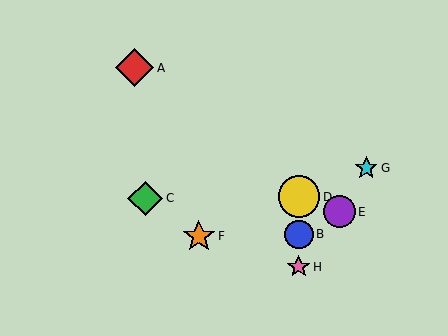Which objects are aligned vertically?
Objects B, D, H are aligned vertically.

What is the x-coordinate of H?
Object H is at x≈299.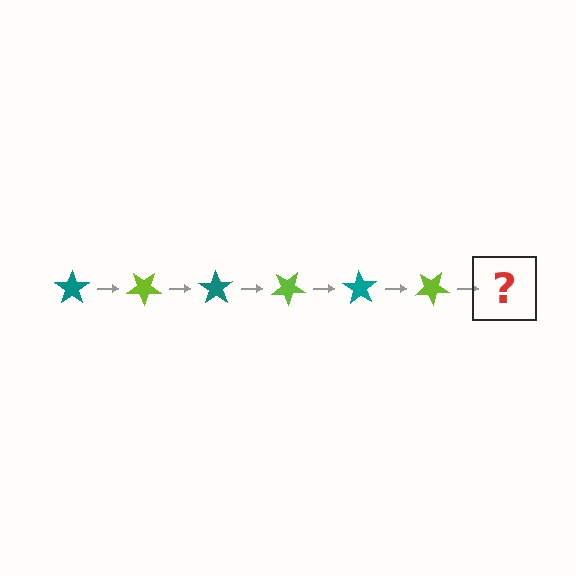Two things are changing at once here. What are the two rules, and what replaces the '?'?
The two rules are that it rotates 35 degrees each step and the color cycles through teal and lime. The '?' should be a teal star, rotated 210 degrees from the start.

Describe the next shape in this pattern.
It should be a teal star, rotated 210 degrees from the start.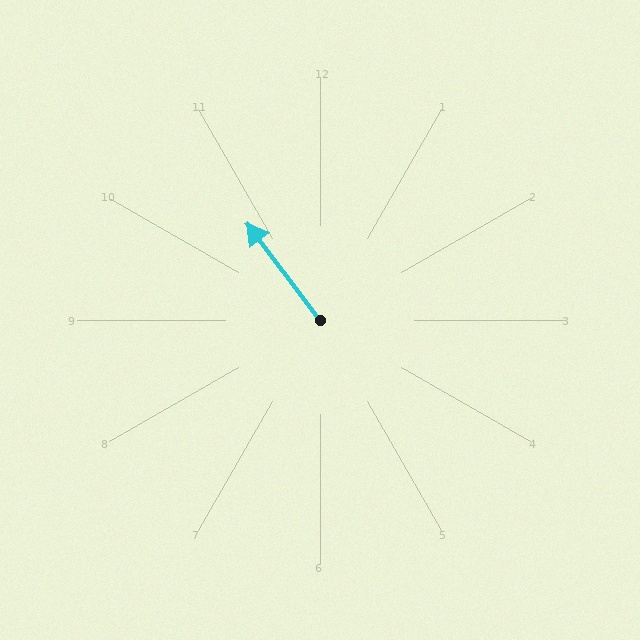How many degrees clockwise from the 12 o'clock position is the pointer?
Approximately 323 degrees.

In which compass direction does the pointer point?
Northwest.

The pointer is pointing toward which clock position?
Roughly 11 o'clock.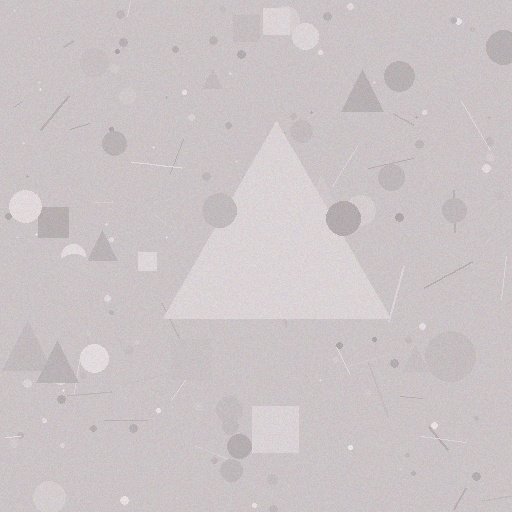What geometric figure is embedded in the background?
A triangle is embedded in the background.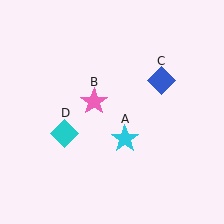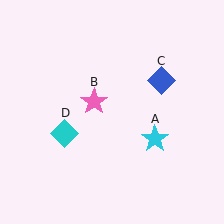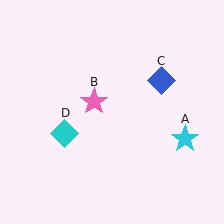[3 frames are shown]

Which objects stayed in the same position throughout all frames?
Pink star (object B) and blue diamond (object C) and cyan diamond (object D) remained stationary.